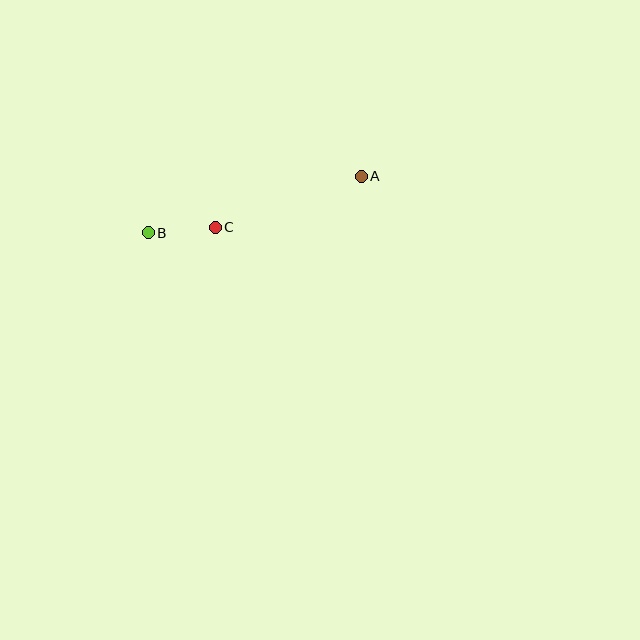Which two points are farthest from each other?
Points A and B are farthest from each other.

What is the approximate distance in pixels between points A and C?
The distance between A and C is approximately 154 pixels.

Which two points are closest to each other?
Points B and C are closest to each other.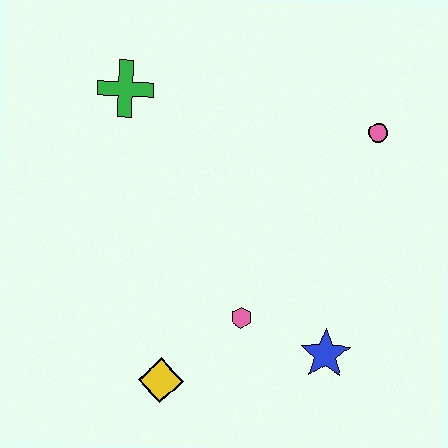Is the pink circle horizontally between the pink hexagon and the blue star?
No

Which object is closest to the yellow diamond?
The pink hexagon is closest to the yellow diamond.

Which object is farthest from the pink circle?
The yellow diamond is farthest from the pink circle.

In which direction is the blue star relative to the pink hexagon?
The blue star is to the right of the pink hexagon.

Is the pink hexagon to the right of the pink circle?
No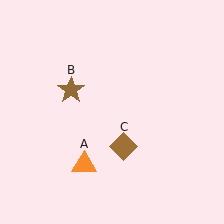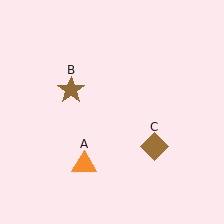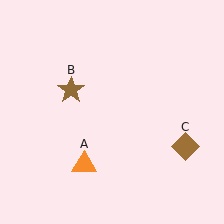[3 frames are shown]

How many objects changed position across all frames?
1 object changed position: brown diamond (object C).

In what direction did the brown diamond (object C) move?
The brown diamond (object C) moved right.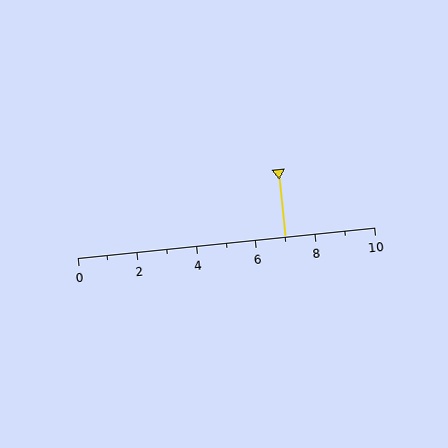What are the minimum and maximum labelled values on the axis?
The axis runs from 0 to 10.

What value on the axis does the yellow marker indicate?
The marker indicates approximately 7.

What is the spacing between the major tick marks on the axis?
The major ticks are spaced 2 apart.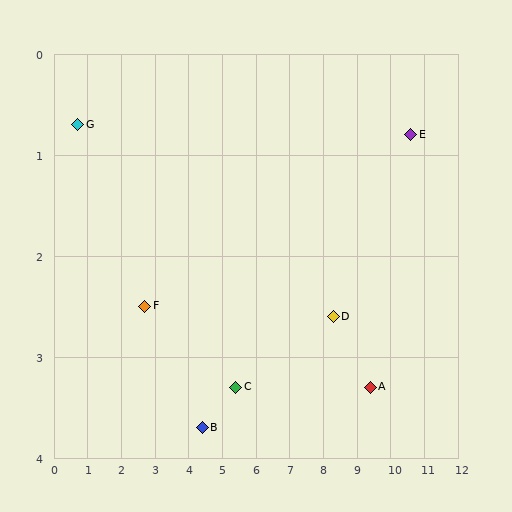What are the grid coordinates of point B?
Point B is at approximately (4.4, 3.7).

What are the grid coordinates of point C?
Point C is at approximately (5.4, 3.3).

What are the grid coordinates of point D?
Point D is at approximately (8.3, 2.6).